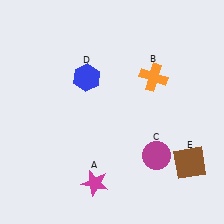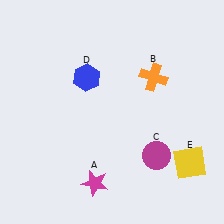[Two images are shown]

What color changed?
The square (E) changed from brown in Image 1 to yellow in Image 2.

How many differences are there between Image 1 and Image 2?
There is 1 difference between the two images.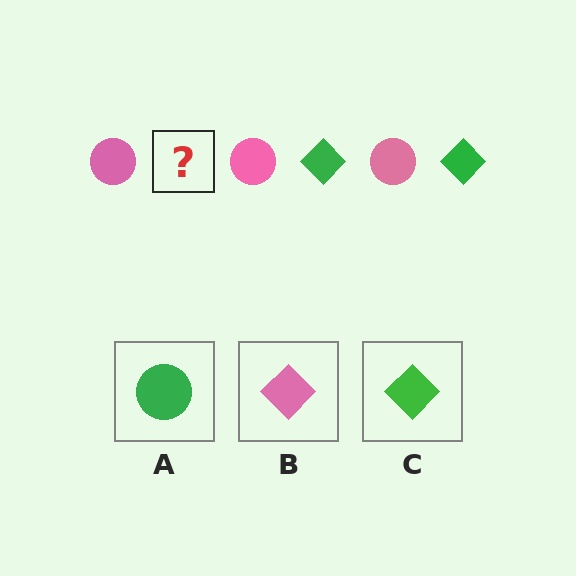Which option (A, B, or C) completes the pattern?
C.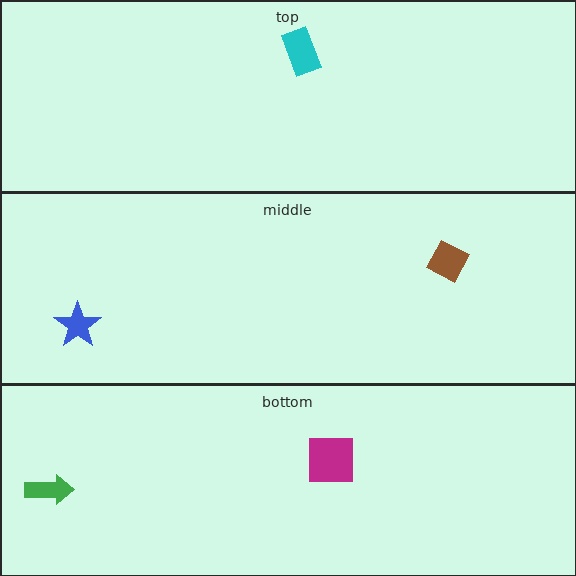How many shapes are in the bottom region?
2.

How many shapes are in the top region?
1.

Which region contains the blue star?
The middle region.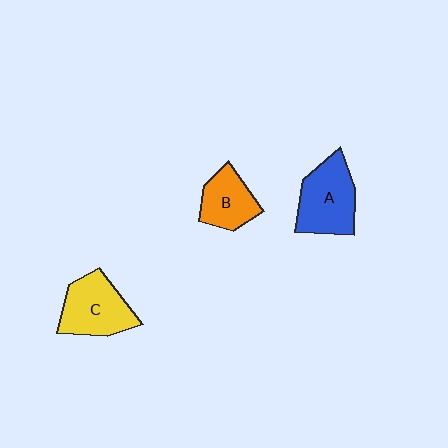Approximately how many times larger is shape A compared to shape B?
Approximately 1.4 times.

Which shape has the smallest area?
Shape B (orange).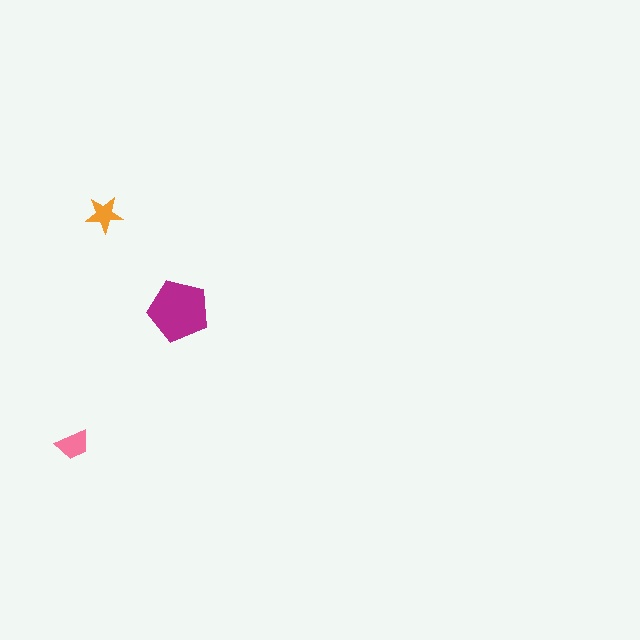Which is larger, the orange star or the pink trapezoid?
The pink trapezoid.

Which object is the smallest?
The orange star.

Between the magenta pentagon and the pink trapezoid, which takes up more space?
The magenta pentagon.